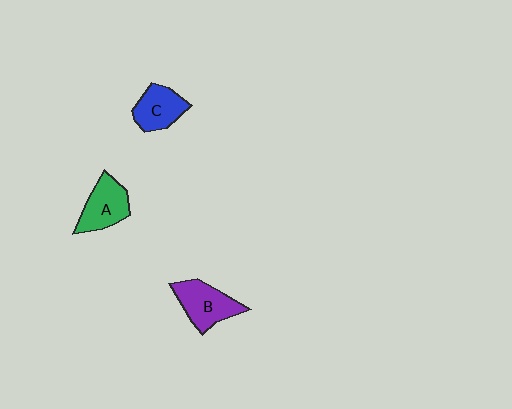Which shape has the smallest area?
Shape C (blue).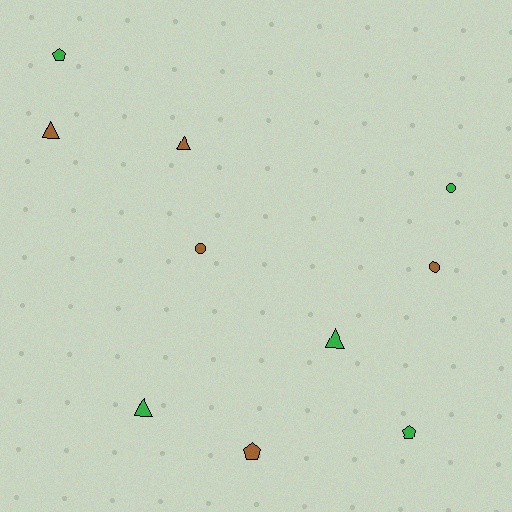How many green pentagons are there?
There are 2 green pentagons.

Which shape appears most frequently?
Triangle, with 4 objects.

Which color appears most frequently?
Green, with 5 objects.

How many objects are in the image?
There are 10 objects.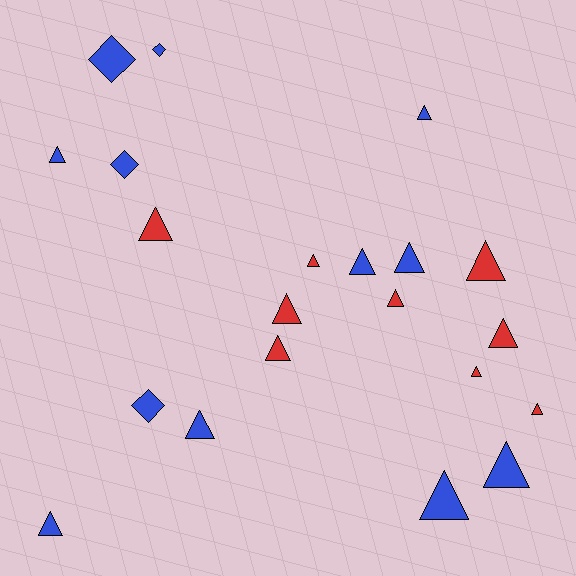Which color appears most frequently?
Blue, with 12 objects.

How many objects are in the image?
There are 21 objects.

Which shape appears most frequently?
Triangle, with 17 objects.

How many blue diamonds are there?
There are 4 blue diamonds.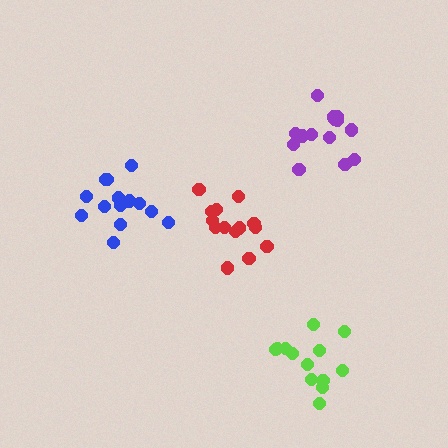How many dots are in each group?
Group 1: 14 dots, Group 2: 14 dots, Group 3: 14 dots, Group 4: 13 dots (55 total).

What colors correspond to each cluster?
The clusters are colored: red, purple, blue, lime.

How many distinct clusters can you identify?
There are 4 distinct clusters.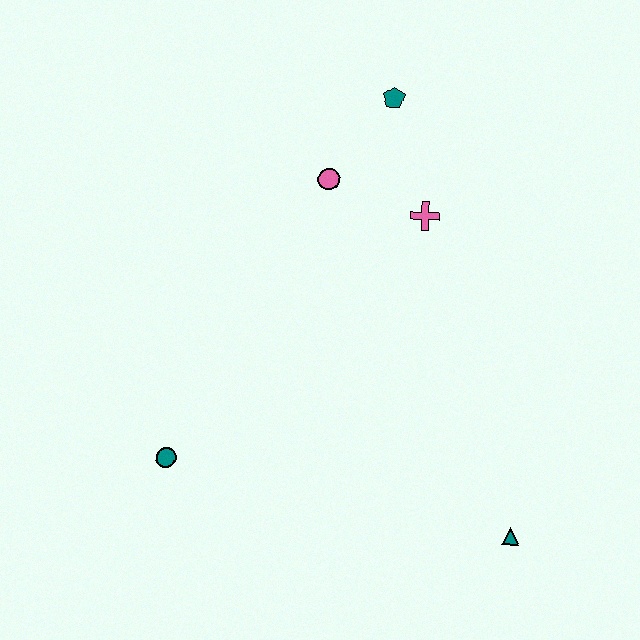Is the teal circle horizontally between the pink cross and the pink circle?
No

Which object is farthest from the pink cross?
The teal circle is farthest from the pink cross.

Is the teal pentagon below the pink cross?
No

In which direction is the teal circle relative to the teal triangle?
The teal circle is to the left of the teal triangle.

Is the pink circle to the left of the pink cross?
Yes